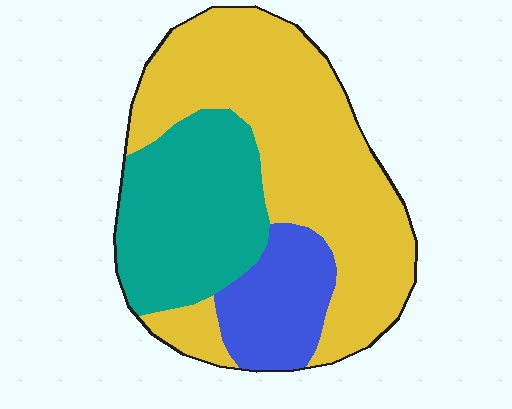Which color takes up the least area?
Blue, at roughly 15%.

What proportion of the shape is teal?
Teal takes up between a sixth and a third of the shape.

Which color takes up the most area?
Yellow, at roughly 55%.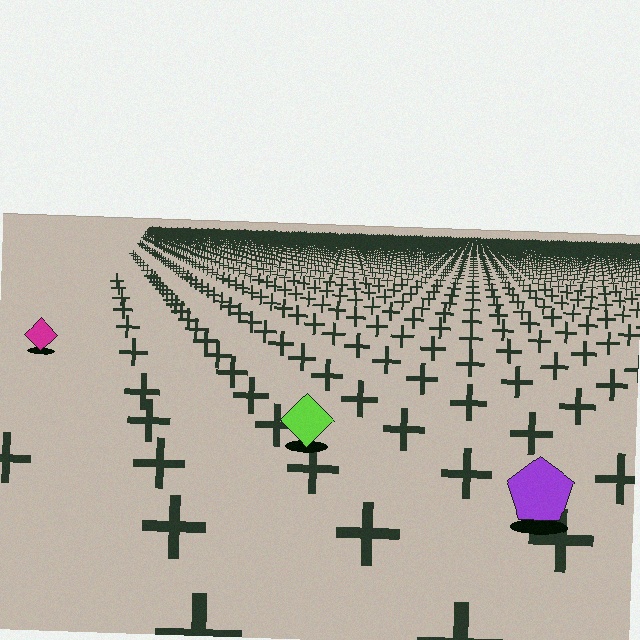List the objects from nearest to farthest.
From nearest to farthest: the purple pentagon, the lime diamond, the magenta diamond.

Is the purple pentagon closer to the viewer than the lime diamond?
Yes. The purple pentagon is closer — you can tell from the texture gradient: the ground texture is coarser near it.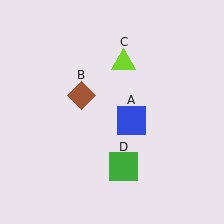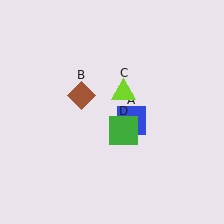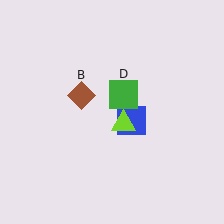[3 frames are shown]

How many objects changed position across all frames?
2 objects changed position: lime triangle (object C), green square (object D).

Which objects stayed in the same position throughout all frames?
Blue square (object A) and brown diamond (object B) remained stationary.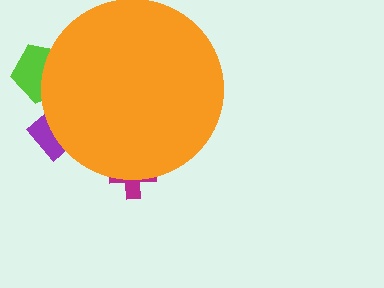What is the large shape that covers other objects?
An orange circle.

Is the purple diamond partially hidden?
Yes, the purple diamond is partially hidden behind the orange circle.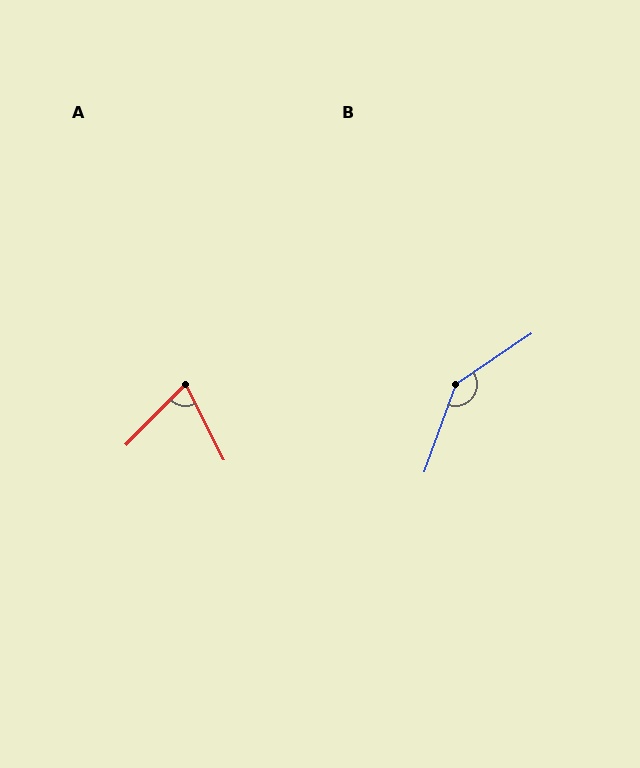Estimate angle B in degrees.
Approximately 144 degrees.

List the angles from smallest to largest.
A (72°), B (144°).